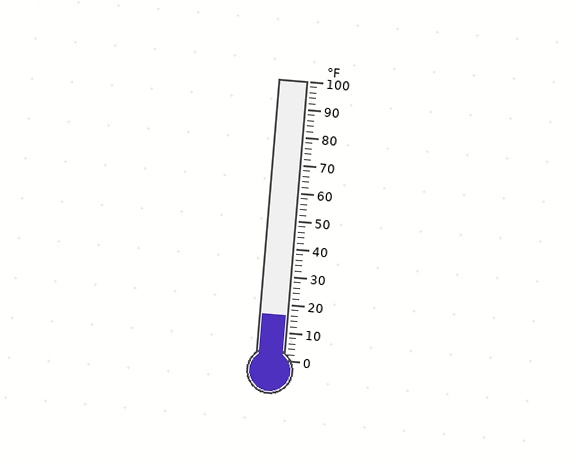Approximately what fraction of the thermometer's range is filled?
The thermometer is filled to approximately 15% of its range.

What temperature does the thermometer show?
The thermometer shows approximately 16°F.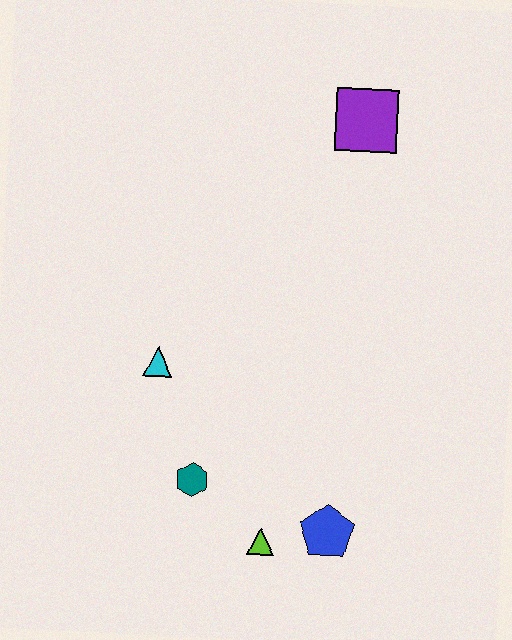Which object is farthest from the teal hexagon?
The purple square is farthest from the teal hexagon.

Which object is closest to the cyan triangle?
The teal hexagon is closest to the cyan triangle.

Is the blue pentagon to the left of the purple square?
Yes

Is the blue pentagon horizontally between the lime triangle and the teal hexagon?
No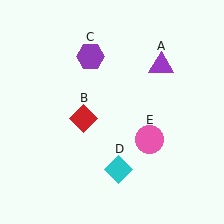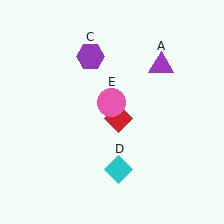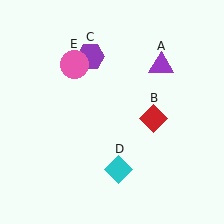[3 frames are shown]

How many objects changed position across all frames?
2 objects changed position: red diamond (object B), pink circle (object E).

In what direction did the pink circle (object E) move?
The pink circle (object E) moved up and to the left.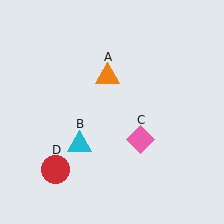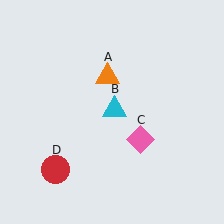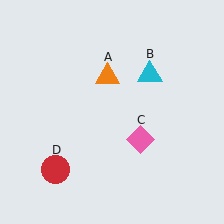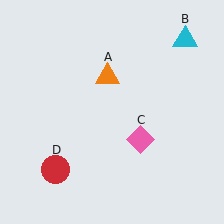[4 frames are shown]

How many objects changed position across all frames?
1 object changed position: cyan triangle (object B).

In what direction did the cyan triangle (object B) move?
The cyan triangle (object B) moved up and to the right.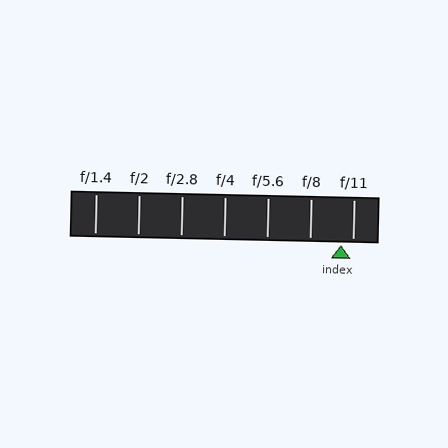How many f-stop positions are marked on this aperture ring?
There are 7 f-stop positions marked.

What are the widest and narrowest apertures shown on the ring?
The widest aperture shown is f/1.4 and the narrowest is f/11.